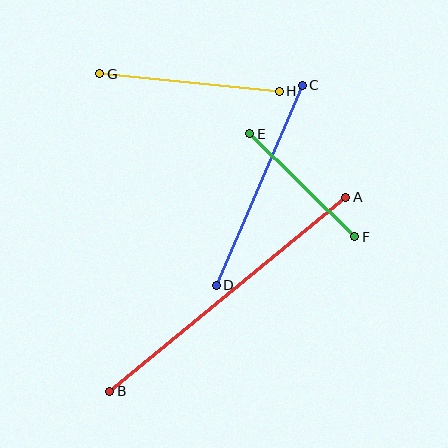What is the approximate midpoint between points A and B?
The midpoint is at approximately (228, 294) pixels.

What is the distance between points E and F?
The distance is approximately 147 pixels.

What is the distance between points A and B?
The distance is approximately 306 pixels.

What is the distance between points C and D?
The distance is approximately 218 pixels.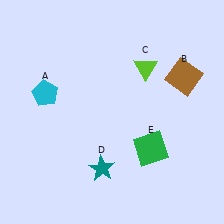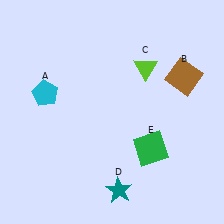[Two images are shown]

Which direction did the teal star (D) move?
The teal star (D) moved down.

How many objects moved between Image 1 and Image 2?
1 object moved between the two images.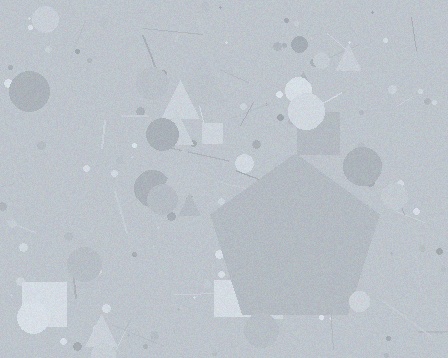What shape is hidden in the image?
A pentagon is hidden in the image.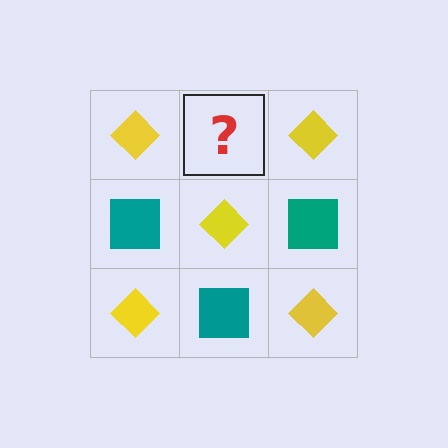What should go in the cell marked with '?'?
The missing cell should contain a teal square.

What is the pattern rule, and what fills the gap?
The rule is that it alternates yellow diamond and teal square in a checkerboard pattern. The gap should be filled with a teal square.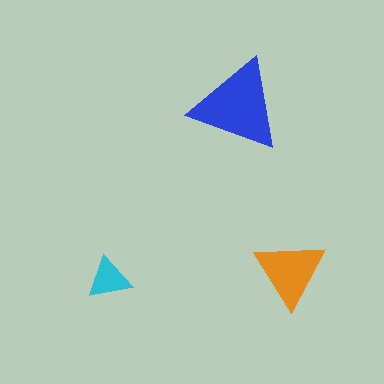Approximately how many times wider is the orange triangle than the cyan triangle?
About 1.5 times wider.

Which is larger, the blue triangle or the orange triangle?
The blue one.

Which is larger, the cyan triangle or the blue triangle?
The blue one.